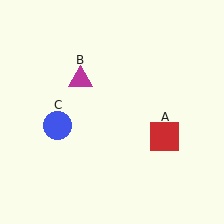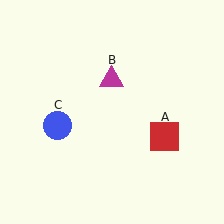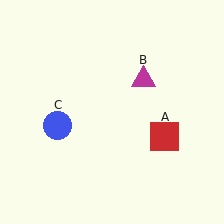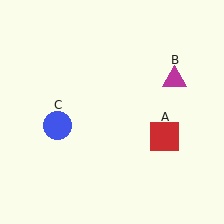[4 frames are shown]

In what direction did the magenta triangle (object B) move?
The magenta triangle (object B) moved right.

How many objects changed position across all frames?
1 object changed position: magenta triangle (object B).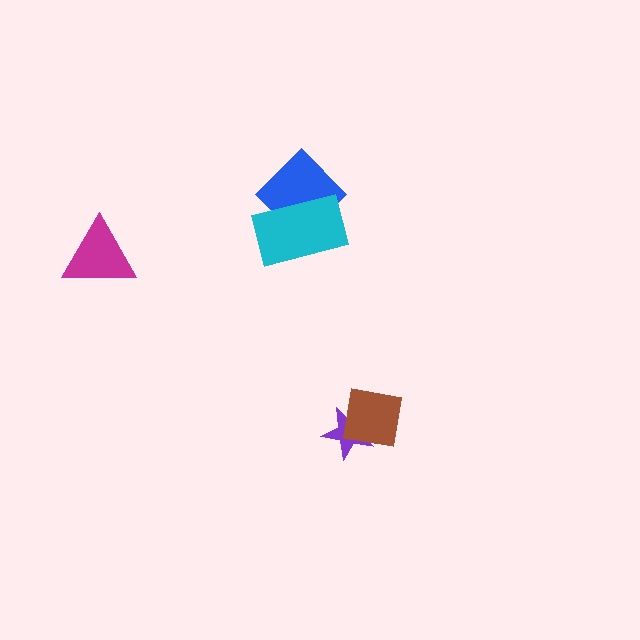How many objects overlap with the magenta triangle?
0 objects overlap with the magenta triangle.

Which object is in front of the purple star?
The brown square is in front of the purple star.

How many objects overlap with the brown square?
1 object overlaps with the brown square.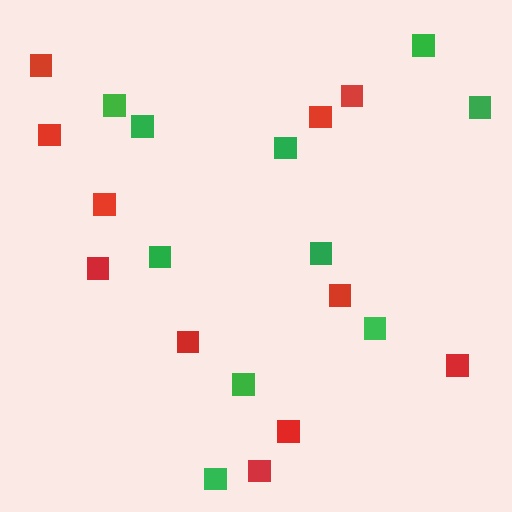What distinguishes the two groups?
There are 2 groups: one group of red squares (11) and one group of green squares (10).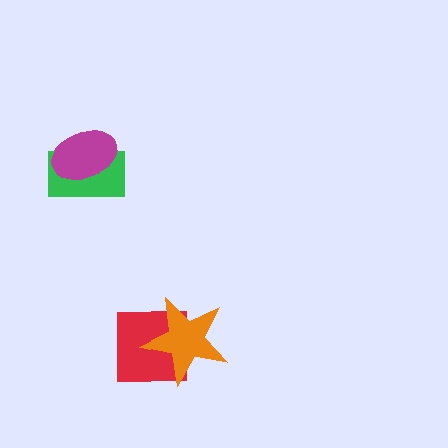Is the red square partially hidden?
Yes, it is partially covered by another shape.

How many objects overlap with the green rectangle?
1 object overlaps with the green rectangle.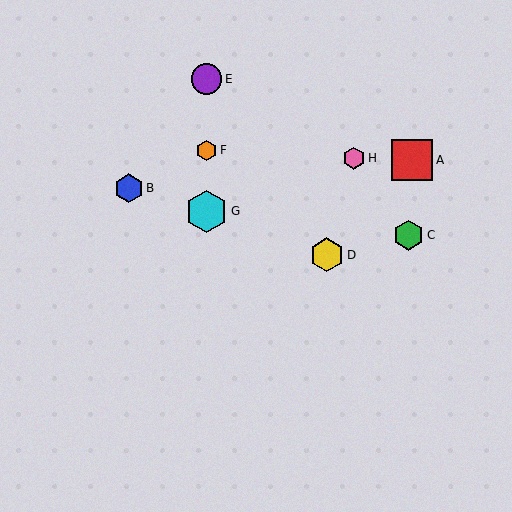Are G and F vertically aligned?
Yes, both are at x≈206.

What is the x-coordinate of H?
Object H is at x≈354.